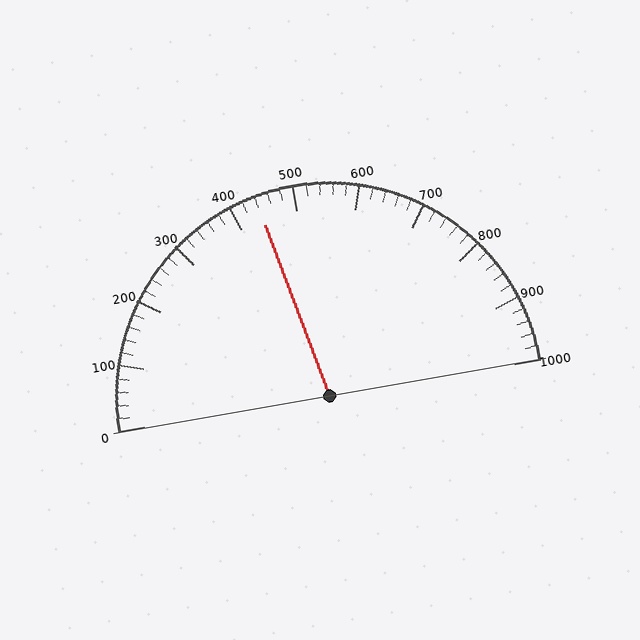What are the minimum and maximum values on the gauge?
The gauge ranges from 0 to 1000.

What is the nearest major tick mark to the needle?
The nearest major tick mark is 400.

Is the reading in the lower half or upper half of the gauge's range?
The reading is in the lower half of the range (0 to 1000).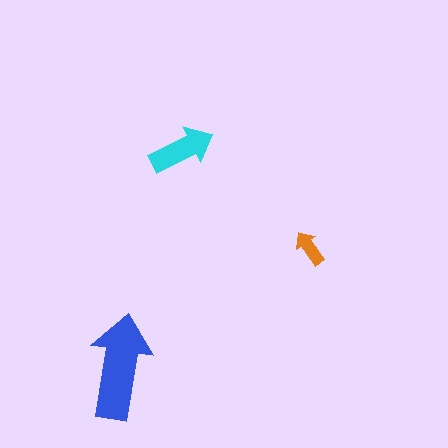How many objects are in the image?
There are 3 objects in the image.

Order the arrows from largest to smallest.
the blue one, the cyan one, the orange one.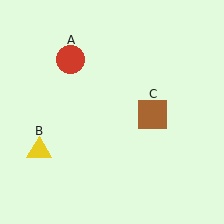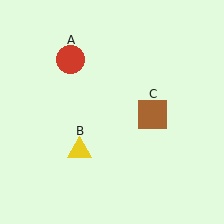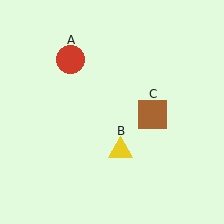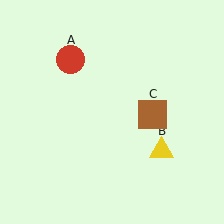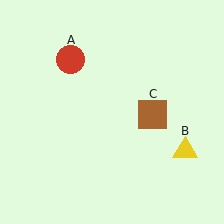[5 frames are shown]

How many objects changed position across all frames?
1 object changed position: yellow triangle (object B).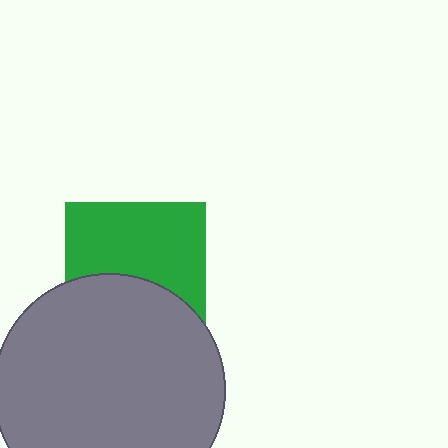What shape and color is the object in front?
The object in front is a gray circle.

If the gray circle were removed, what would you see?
You would see the complete green square.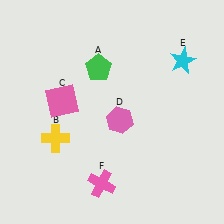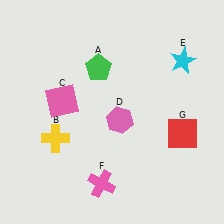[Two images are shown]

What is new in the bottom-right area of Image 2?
A red square (G) was added in the bottom-right area of Image 2.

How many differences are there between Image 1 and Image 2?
There is 1 difference between the two images.